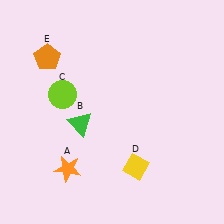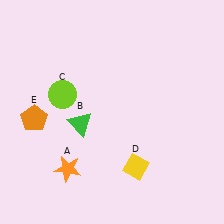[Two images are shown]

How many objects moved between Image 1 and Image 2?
1 object moved between the two images.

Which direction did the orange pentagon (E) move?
The orange pentagon (E) moved down.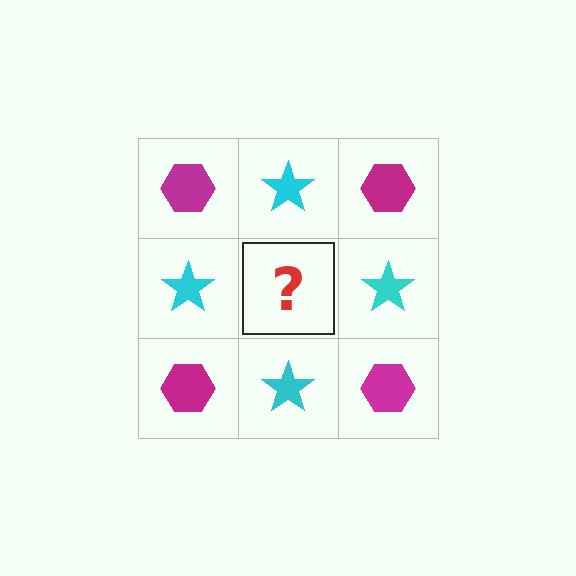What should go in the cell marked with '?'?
The missing cell should contain a magenta hexagon.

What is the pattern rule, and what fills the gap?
The rule is that it alternates magenta hexagon and cyan star in a checkerboard pattern. The gap should be filled with a magenta hexagon.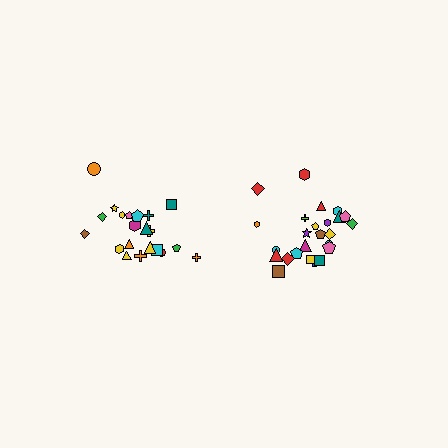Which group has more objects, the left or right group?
The right group.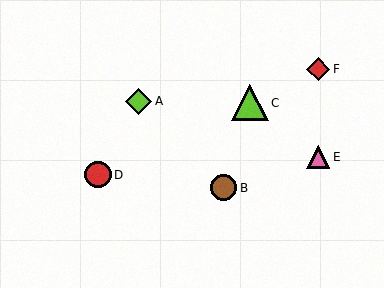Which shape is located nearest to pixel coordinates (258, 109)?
The lime triangle (labeled C) at (250, 103) is nearest to that location.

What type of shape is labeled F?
Shape F is a red diamond.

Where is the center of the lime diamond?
The center of the lime diamond is at (139, 101).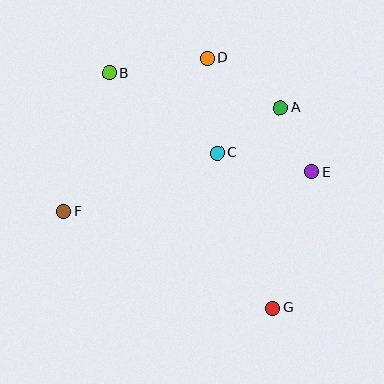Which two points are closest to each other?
Points A and E are closest to each other.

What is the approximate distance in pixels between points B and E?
The distance between B and E is approximately 225 pixels.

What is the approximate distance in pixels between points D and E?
The distance between D and E is approximately 154 pixels.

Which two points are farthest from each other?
Points B and G are farthest from each other.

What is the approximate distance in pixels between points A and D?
The distance between A and D is approximately 89 pixels.